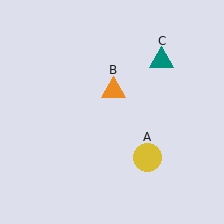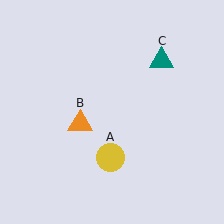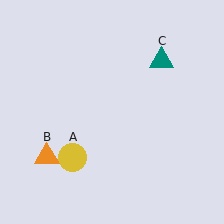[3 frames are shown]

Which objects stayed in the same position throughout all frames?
Teal triangle (object C) remained stationary.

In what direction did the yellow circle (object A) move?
The yellow circle (object A) moved left.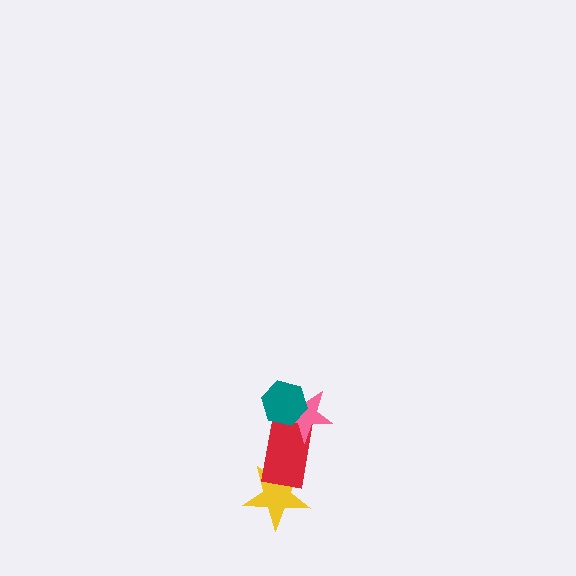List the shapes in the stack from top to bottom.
From top to bottom: the teal hexagon, the pink star, the red rectangle, the yellow star.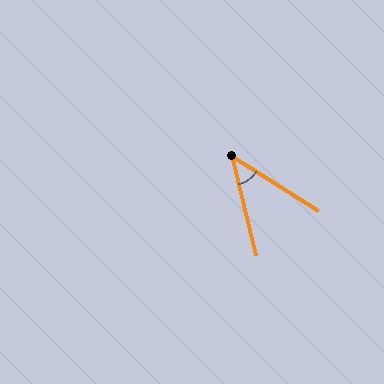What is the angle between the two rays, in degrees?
Approximately 44 degrees.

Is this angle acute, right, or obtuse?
It is acute.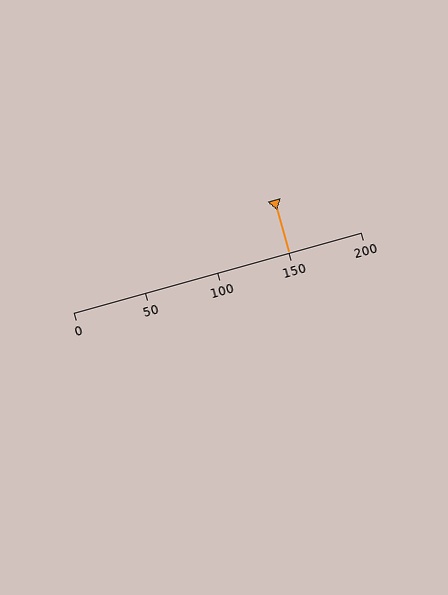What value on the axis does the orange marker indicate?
The marker indicates approximately 150.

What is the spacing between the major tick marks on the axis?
The major ticks are spaced 50 apart.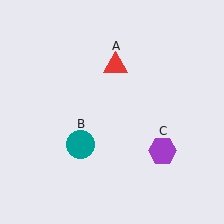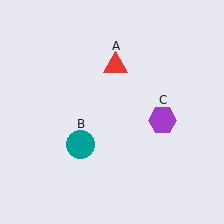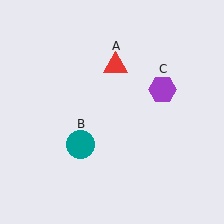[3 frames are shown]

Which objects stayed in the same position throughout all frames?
Red triangle (object A) and teal circle (object B) remained stationary.